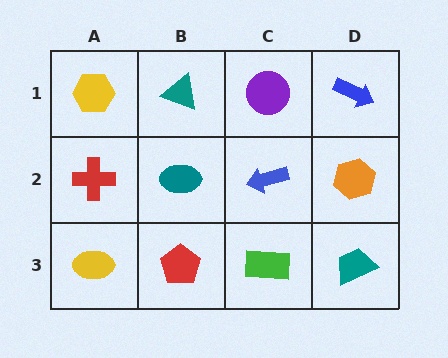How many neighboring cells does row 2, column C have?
4.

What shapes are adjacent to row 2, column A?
A yellow hexagon (row 1, column A), a yellow ellipse (row 3, column A), a teal ellipse (row 2, column B).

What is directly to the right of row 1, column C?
A blue arrow.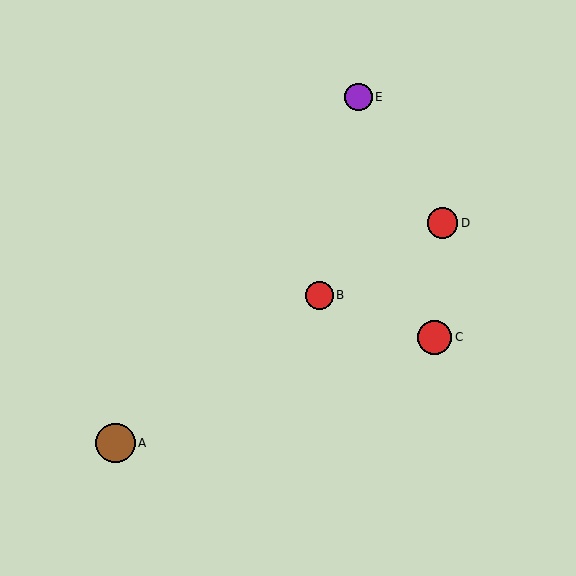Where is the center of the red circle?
The center of the red circle is at (442, 223).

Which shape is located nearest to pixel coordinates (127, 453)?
The brown circle (labeled A) at (116, 443) is nearest to that location.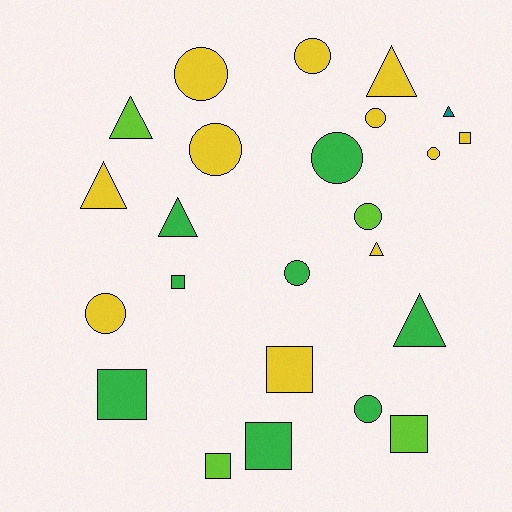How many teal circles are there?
There are no teal circles.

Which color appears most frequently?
Yellow, with 11 objects.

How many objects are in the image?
There are 24 objects.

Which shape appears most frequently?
Circle, with 10 objects.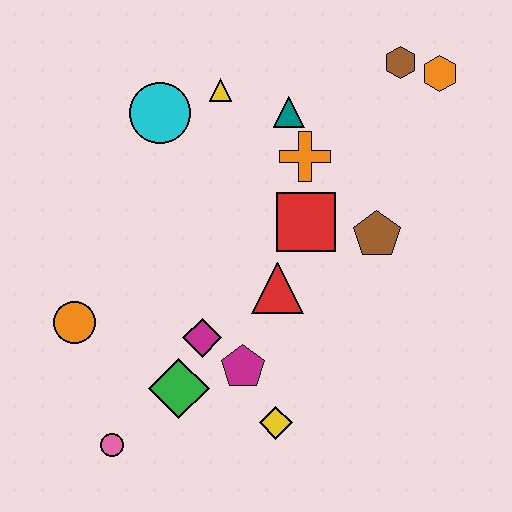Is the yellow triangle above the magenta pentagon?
Yes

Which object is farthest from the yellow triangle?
The pink circle is farthest from the yellow triangle.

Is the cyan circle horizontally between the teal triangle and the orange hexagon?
No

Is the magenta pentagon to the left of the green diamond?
No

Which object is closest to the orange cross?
The teal triangle is closest to the orange cross.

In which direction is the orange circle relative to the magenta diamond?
The orange circle is to the left of the magenta diamond.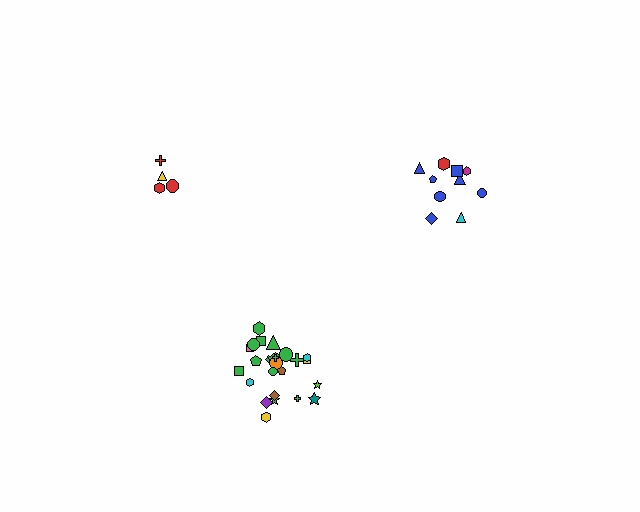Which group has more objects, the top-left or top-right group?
The top-right group.